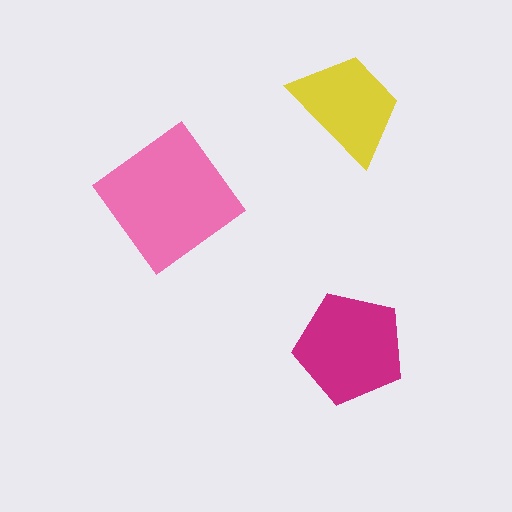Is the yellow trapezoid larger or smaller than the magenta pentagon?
Smaller.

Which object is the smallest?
The yellow trapezoid.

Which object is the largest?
The pink diamond.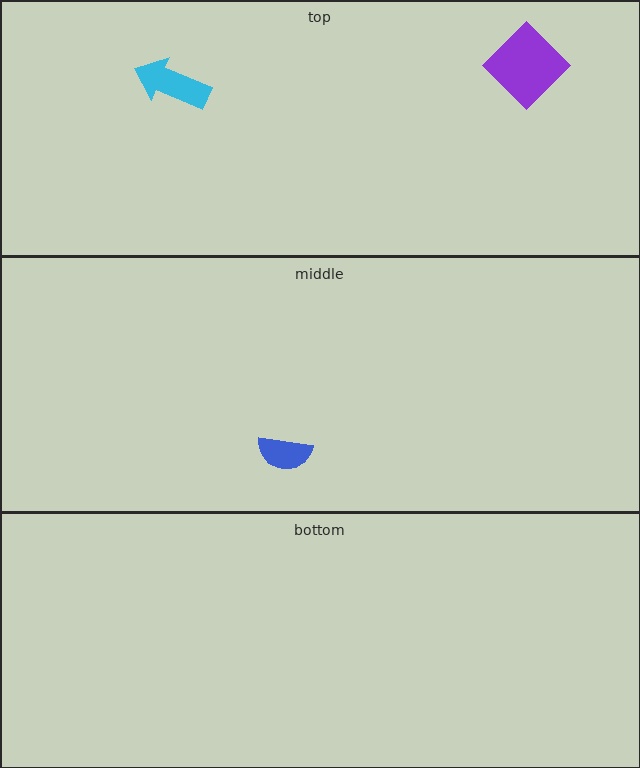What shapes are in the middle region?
The blue semicircle.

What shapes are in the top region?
The cyan arrow, the purple diamond.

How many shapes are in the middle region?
1.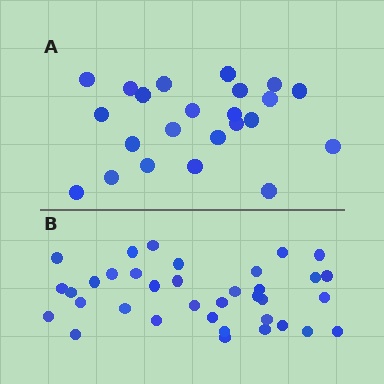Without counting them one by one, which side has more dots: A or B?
Region B (the bottom region) has more dots.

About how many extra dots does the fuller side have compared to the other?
Region B has approximately 15 more dots than region A.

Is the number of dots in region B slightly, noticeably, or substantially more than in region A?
Region B has substantially more. The ratio is roughly 1.6 to 1.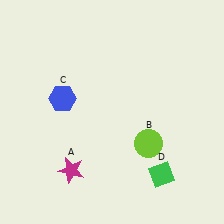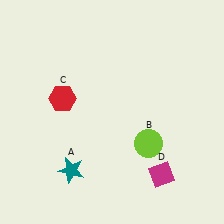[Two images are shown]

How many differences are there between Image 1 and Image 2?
There are 3 differences between the two images.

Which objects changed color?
A changed from magenta to teal. C changed from blue to red. D changed from green to magenta.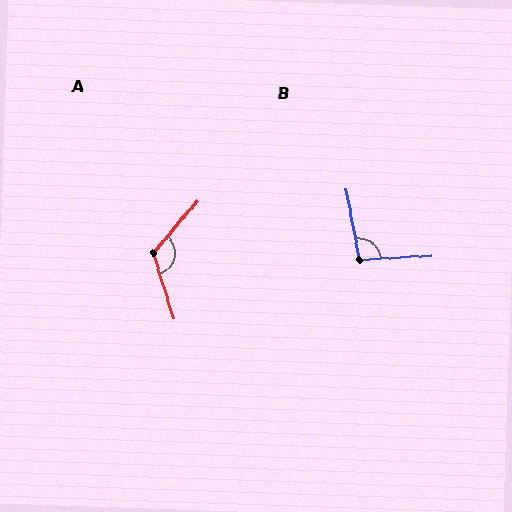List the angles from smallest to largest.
B (97°), A (122°).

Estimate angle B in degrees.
Approximately 97 degrees.